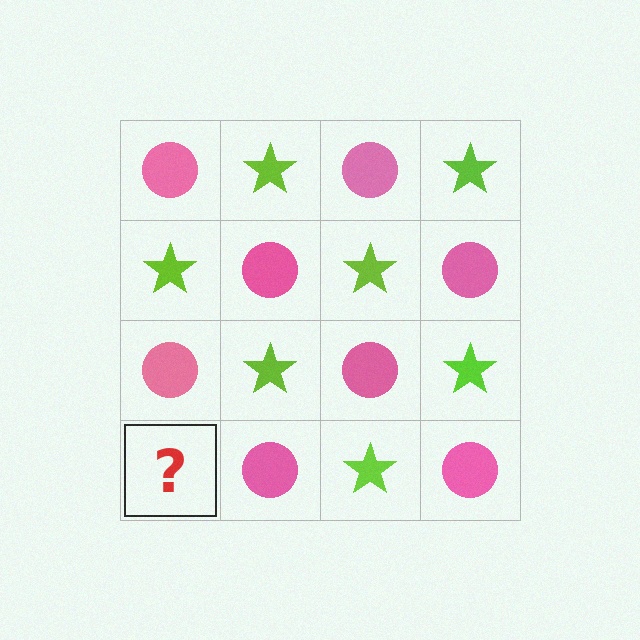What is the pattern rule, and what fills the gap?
The rule is that it alternates pink circle and lime star in a checkerboard pattern. The gap should be filled with a lime star.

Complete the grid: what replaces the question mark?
The question mark should be replaced with a lime star.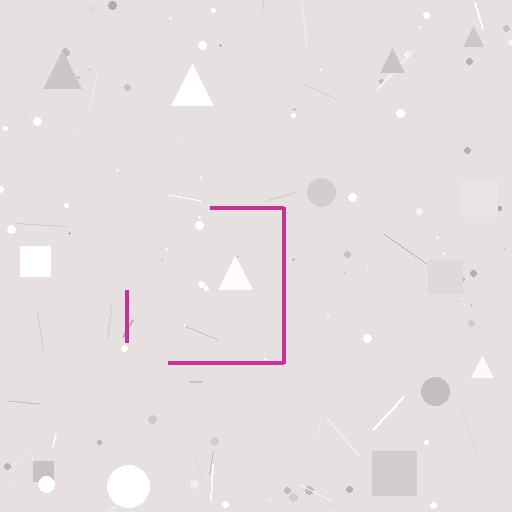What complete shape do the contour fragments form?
The contour fragments form a square.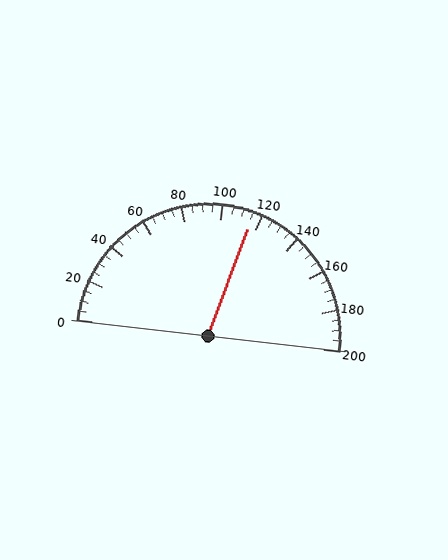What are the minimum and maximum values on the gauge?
The gauge ranges from 0 to 200.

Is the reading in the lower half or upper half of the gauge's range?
The reading is in the upper half of the range (0 to 200).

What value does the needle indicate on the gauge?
The needle indicates approximately 115.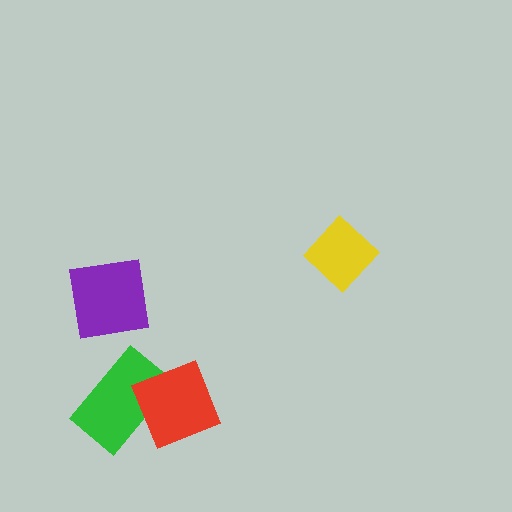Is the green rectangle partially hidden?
Yes, it is partially covered by another shape.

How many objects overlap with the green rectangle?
1 object overlaps with the green rectangle.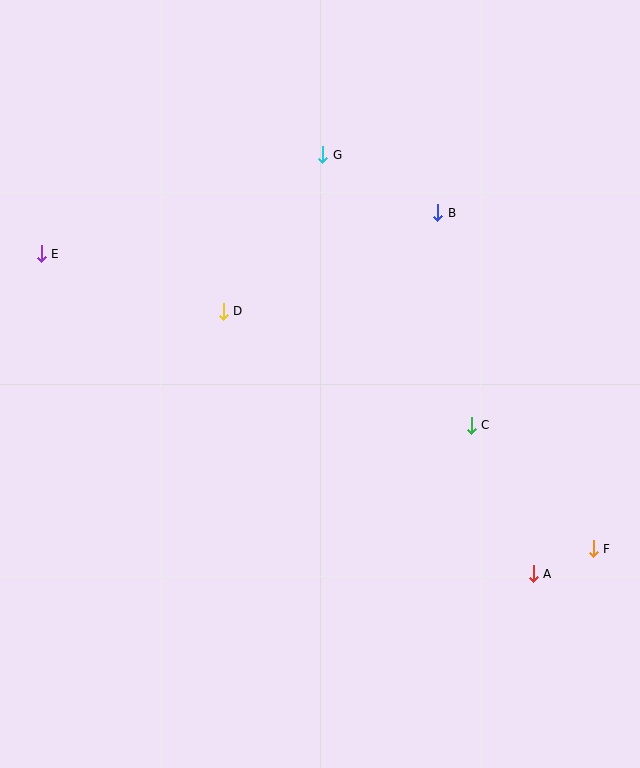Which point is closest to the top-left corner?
Point E is closest to the top-left corner.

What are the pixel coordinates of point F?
Point F is at (593, 549).